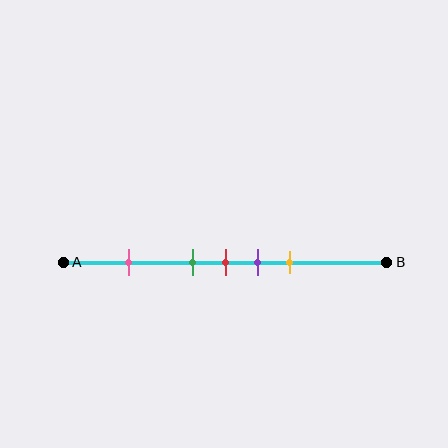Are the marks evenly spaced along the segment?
No, the marks are not evenly spaced.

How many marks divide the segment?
There are 5 marks dividing the segment.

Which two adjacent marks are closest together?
The green and red marks are the closest adjacent pair.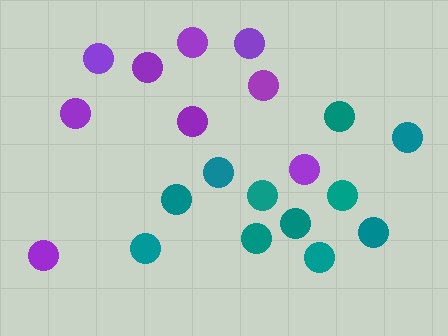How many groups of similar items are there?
There are 2 groups: one group of teal circles (11) and one group of purple circles (9).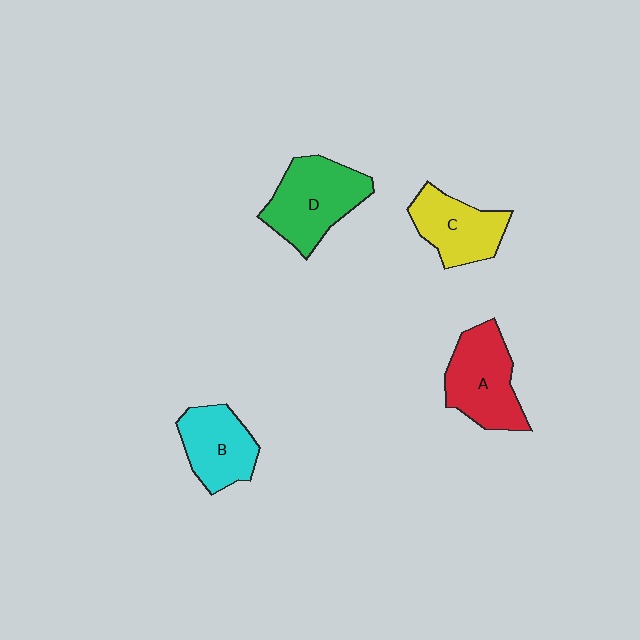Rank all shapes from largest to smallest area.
From largest to smallest: D (green), A (red), C (yellow), B (cyan).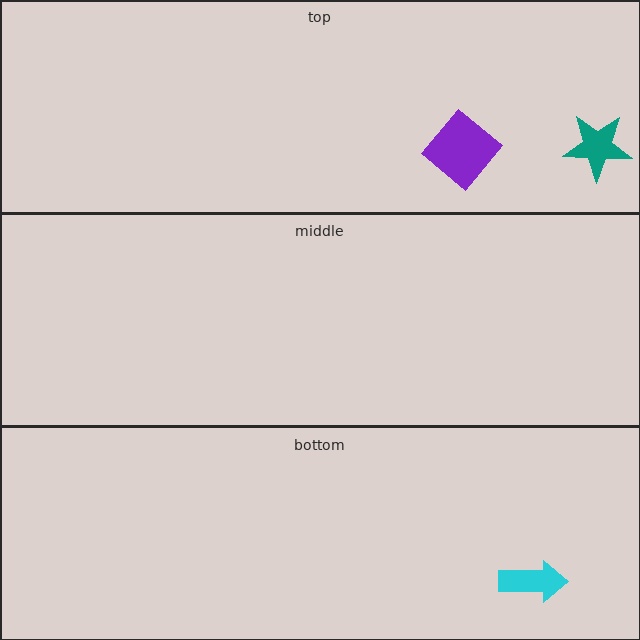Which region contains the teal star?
The top region.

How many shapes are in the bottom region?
1.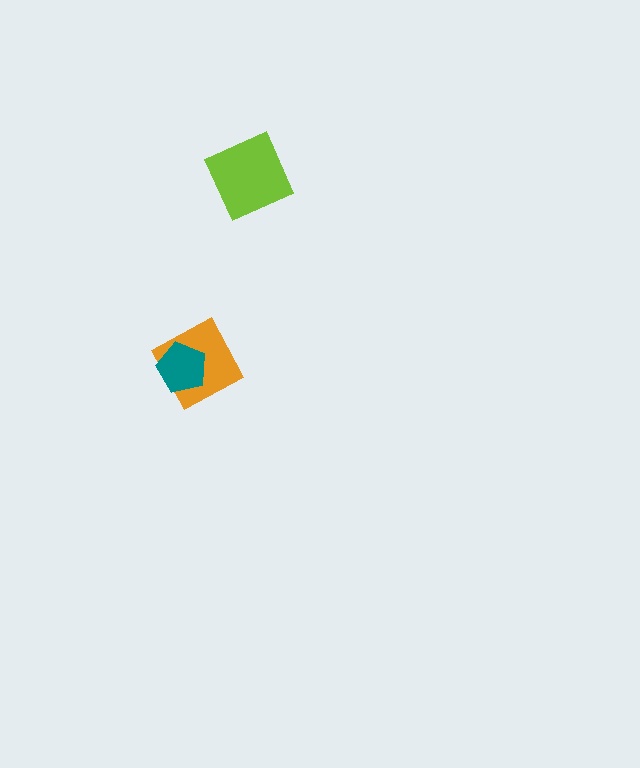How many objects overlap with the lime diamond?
0 objects overlap with the lime diamond.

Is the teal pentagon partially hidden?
No, no other shape covers it.